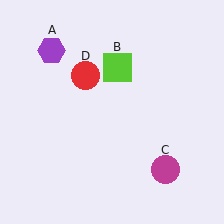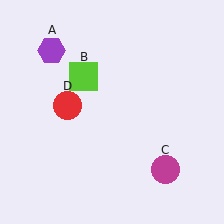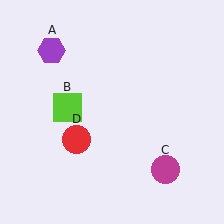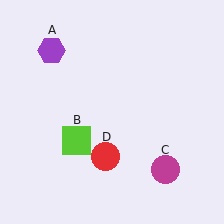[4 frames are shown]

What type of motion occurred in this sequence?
The lime square (object B), red circle (object D) rotated counterclockwise around the center of the scene.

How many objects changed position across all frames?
2 objects changed position: lime square (object B), red circle (object D).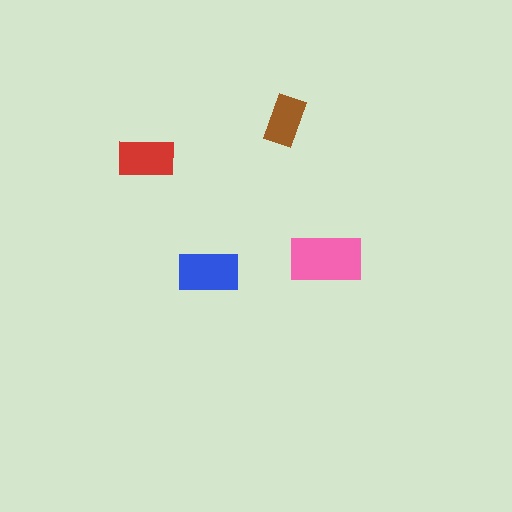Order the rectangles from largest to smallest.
the pink one, the blue one, the red one, the brown one.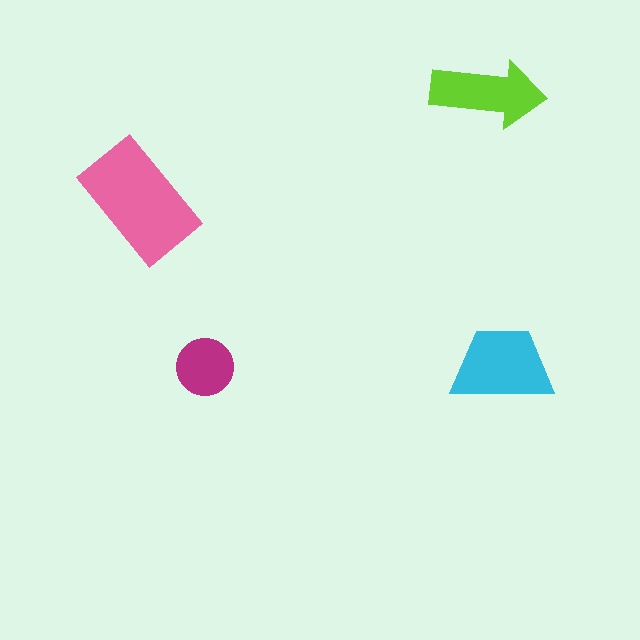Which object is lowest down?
The magenta circle is bottommost.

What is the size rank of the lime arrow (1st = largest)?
3rd.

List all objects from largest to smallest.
The pink rectangle, the cyan trapezoid, the lime arrow, the magenta circle.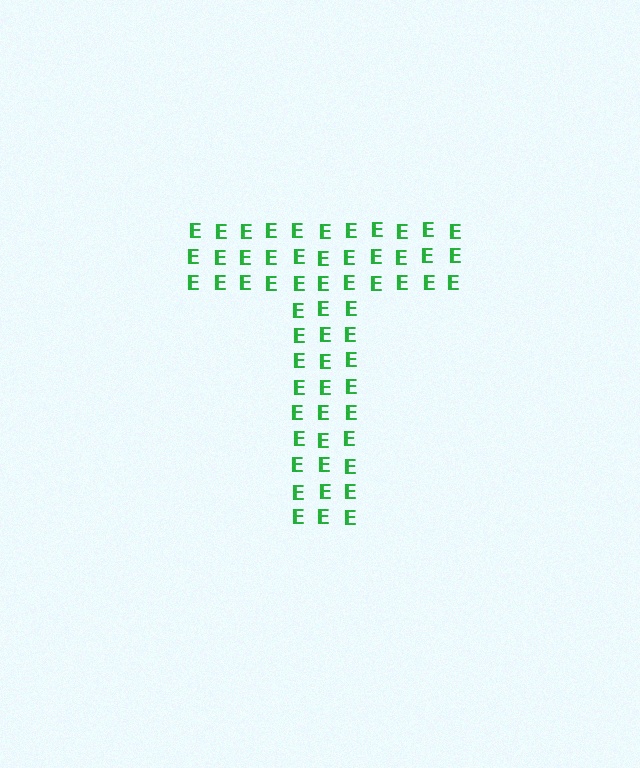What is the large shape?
The large shape is the letter T.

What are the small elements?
The small elements are letter E's.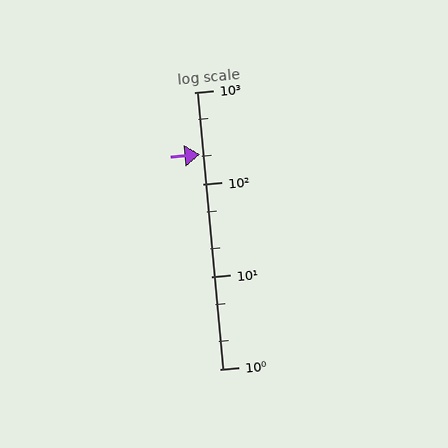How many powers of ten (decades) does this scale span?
The scale spans 3 decades, from 1 to 1000.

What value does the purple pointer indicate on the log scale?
The pointer indicates approximately 210.